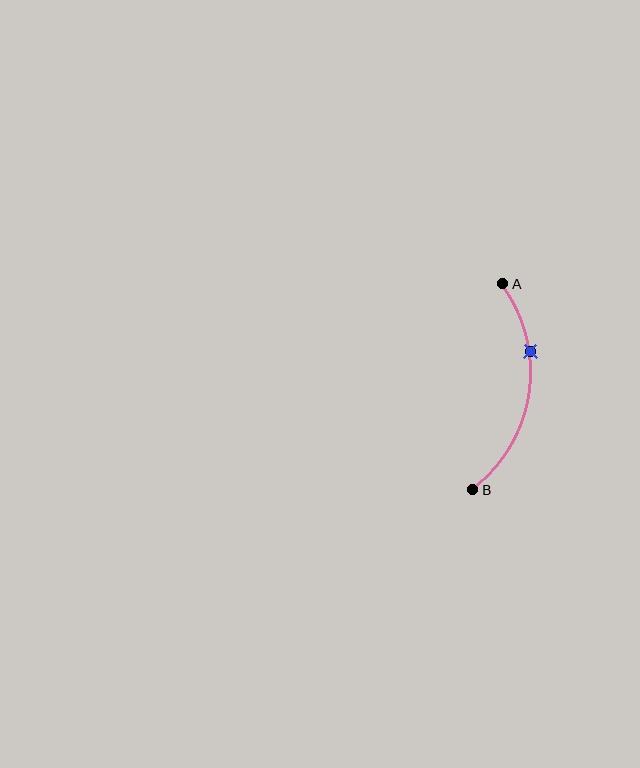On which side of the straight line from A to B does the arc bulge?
The arc bulges to the right of the straight line connecting A and B.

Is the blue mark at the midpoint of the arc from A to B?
No. The blue mark lies on the arc but is closer to endpoint A. The arc midpoint would be at the point on the curve equidistant along the arc from both A and B.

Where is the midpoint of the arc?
The arc midpoint is the point on the curve farthest from the straight line joining A and B. It sits to the right of that line.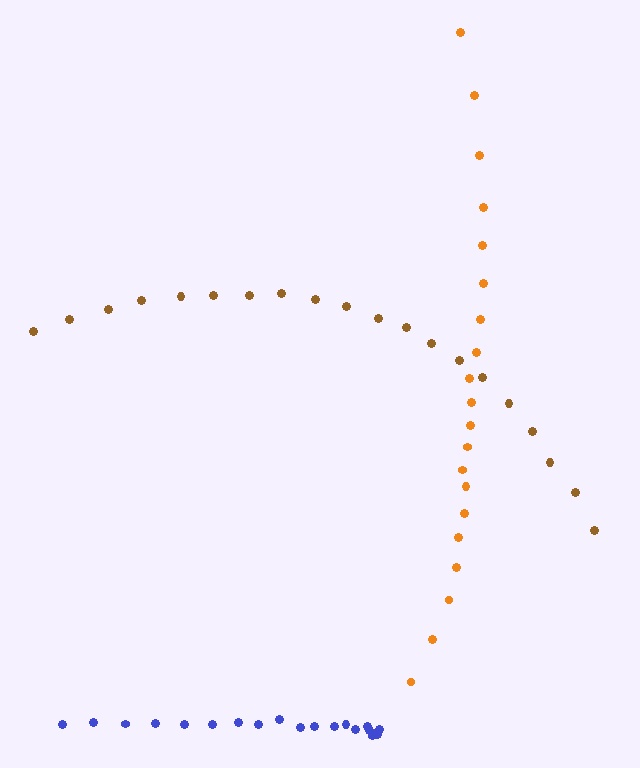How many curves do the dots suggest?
There are 3 distinct paths.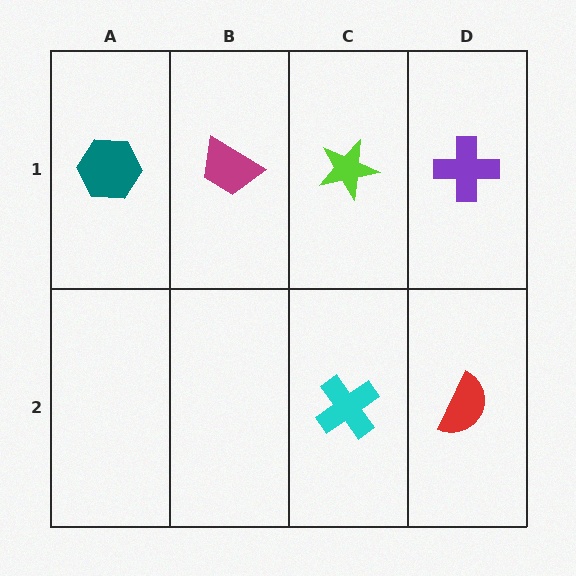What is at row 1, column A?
A teal hexagon.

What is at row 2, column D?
A red semicircle.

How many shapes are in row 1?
4 shapes.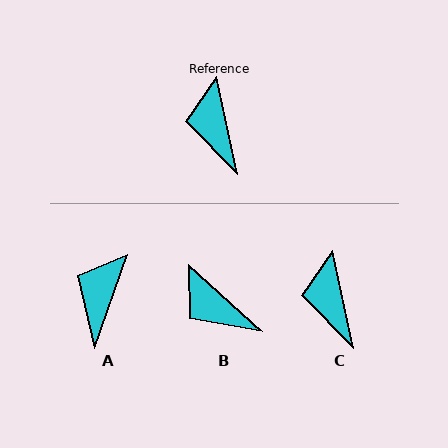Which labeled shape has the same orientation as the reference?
C.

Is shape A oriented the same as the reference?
No, it is off by about 31 degrees.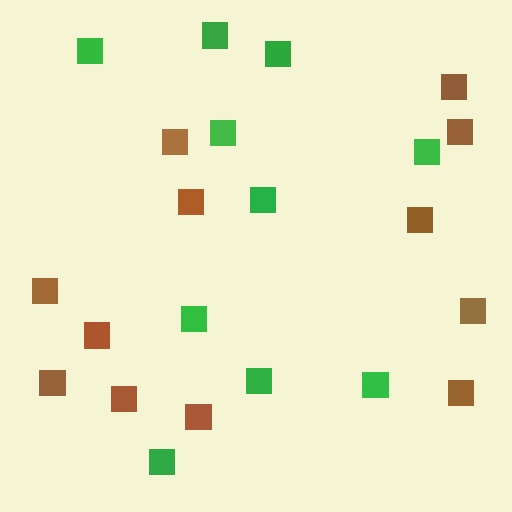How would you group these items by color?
There are 2 groups: one group of green squares (10) and one group of brown squares (12).